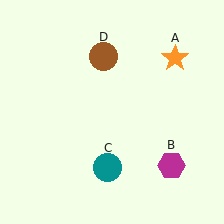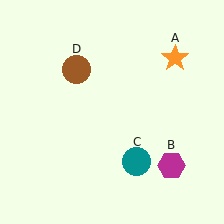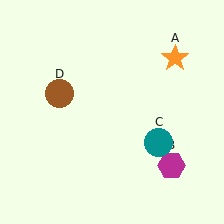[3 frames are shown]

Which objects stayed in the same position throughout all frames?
Orange star (object A) and magenta hexagon (object B) remained stationary.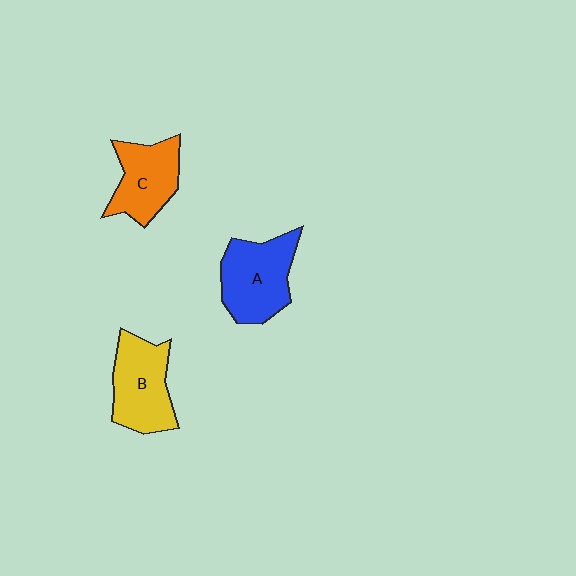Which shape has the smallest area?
Shape C (orange).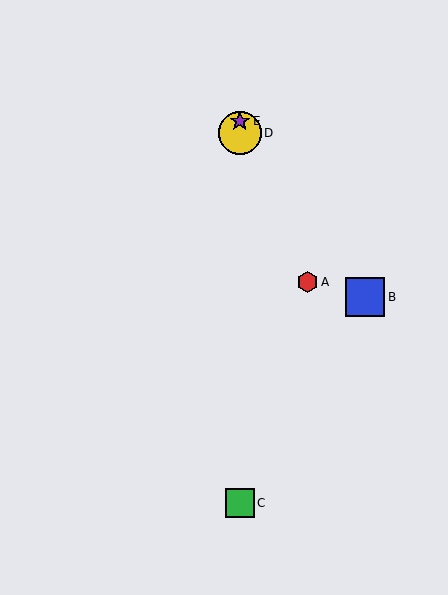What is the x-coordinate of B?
Object B is at x≈365.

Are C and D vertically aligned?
Yes, both are at x≈240.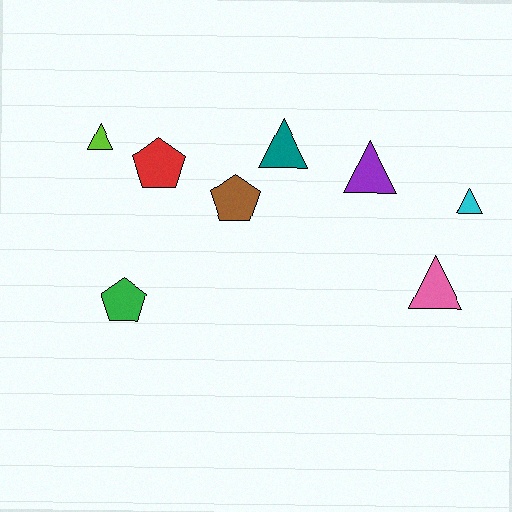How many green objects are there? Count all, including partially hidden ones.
There is 1 green object.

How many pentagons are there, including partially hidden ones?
There are 3 pentagons.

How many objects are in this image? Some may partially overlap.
There are 8 objects.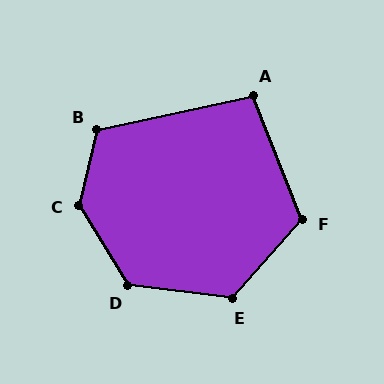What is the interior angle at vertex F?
Approximately 117 degrees (obtuse).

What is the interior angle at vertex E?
Approximately 125 degrees (obtuse).